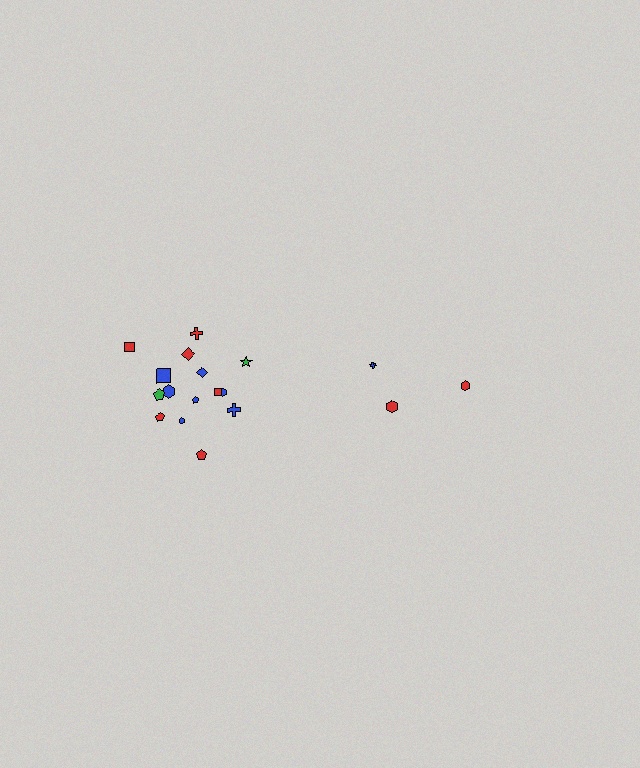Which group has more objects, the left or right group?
The left group.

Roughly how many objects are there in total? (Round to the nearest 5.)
Roughly 20 objects in total.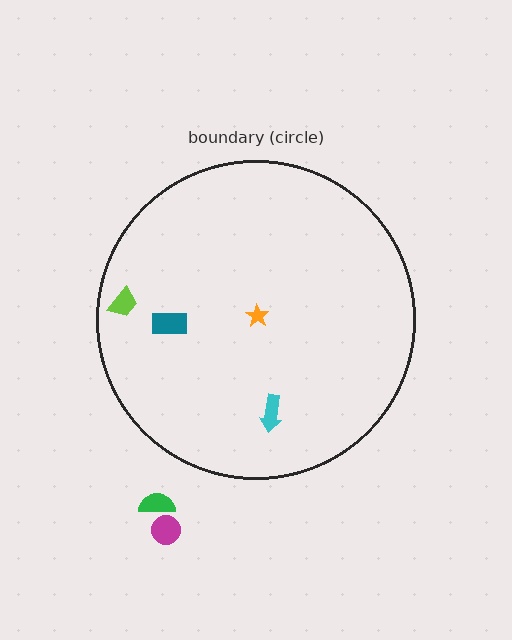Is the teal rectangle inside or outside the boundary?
Inside.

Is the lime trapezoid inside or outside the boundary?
Inside.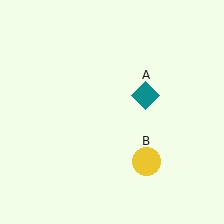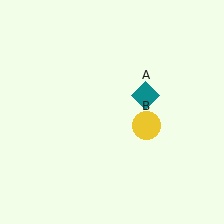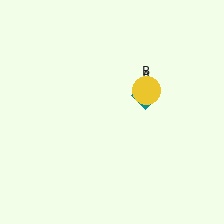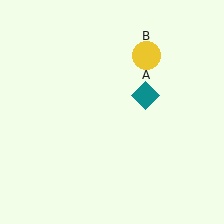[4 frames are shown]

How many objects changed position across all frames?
1 object changed position: yellow circle (object B).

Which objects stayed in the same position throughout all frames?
Teal diamond (object A) remained stationary.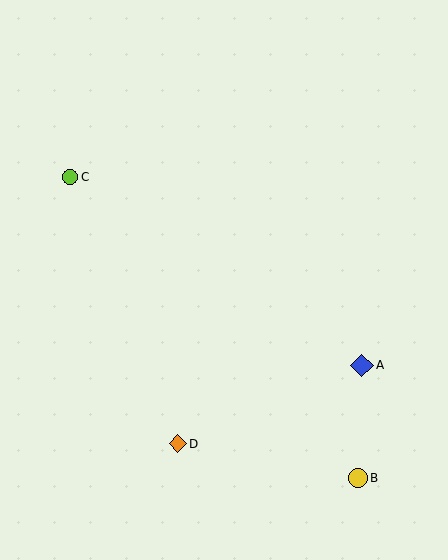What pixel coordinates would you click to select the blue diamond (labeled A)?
Click at (362, 365) to select the blue diamond A.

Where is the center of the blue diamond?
The center of the blue diamond is at (362, 365).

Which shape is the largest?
The blue diamond (labeled A) is the largest.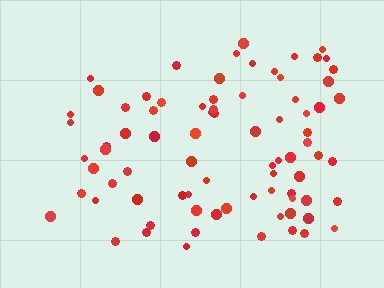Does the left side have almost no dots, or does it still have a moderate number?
Still a moderate number, just noticeably fewer than the right.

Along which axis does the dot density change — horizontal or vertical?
Horizontal.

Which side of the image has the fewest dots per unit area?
The left.